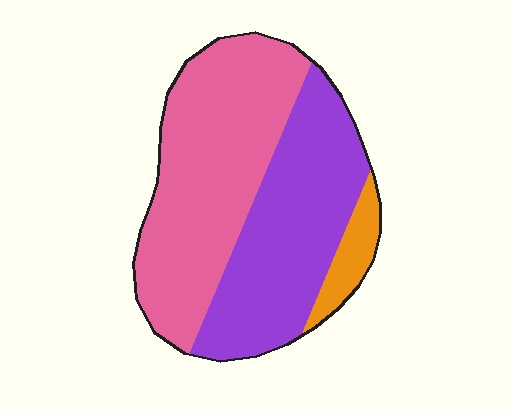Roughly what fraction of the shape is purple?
Purple covers 42% of the shape.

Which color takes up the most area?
Pink, at roughly 50%.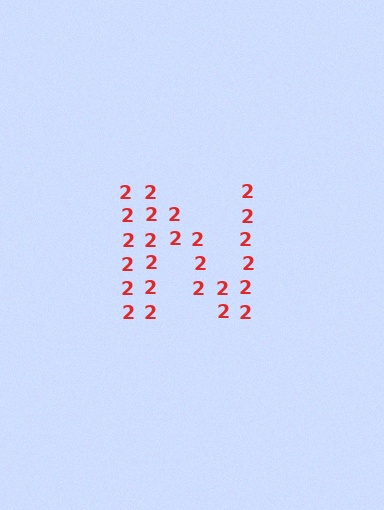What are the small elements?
The small elements are digit 2's.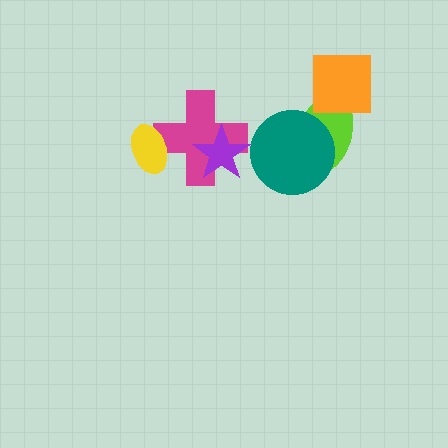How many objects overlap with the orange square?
1 object overlaps with the orange square.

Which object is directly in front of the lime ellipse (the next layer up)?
The orange square is directly in front of the lime ellipse.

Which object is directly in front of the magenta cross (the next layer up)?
The yellow ellipse is directly in front of the magenta cross.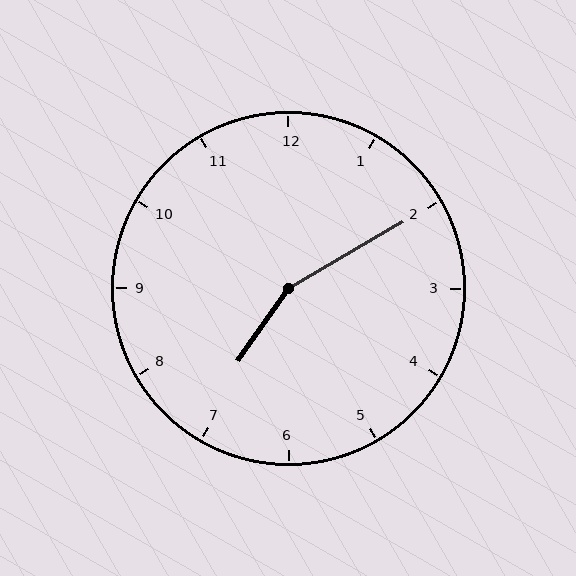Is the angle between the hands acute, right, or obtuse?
It is obtuse.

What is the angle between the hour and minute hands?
Approximately 155 degrees.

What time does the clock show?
7:10.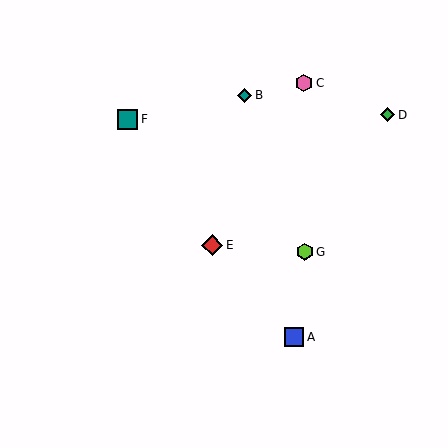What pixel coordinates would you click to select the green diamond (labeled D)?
Click at (387, 115) to select the green diamond D.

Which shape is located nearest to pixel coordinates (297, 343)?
The blue square (labeled A) at (294, 337) is nearest to that location.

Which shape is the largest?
The red diamond (labeled E) is the largest.